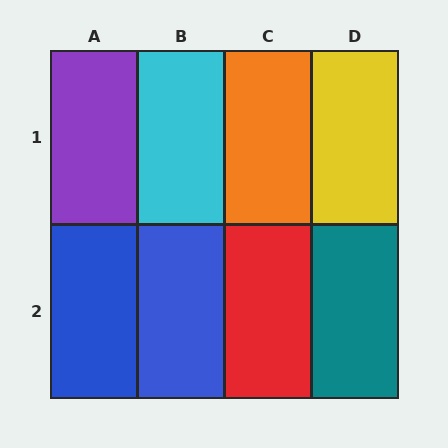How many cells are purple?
1 cell is purple.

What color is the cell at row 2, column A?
Blue.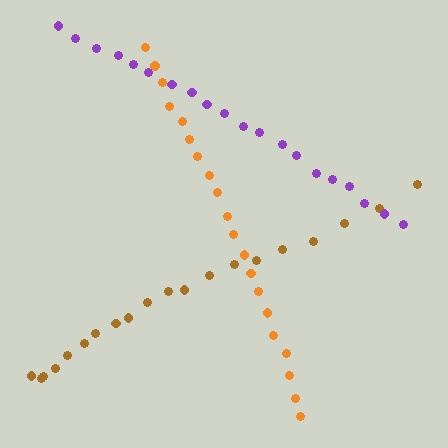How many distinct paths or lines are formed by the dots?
There are 3 distinct paths.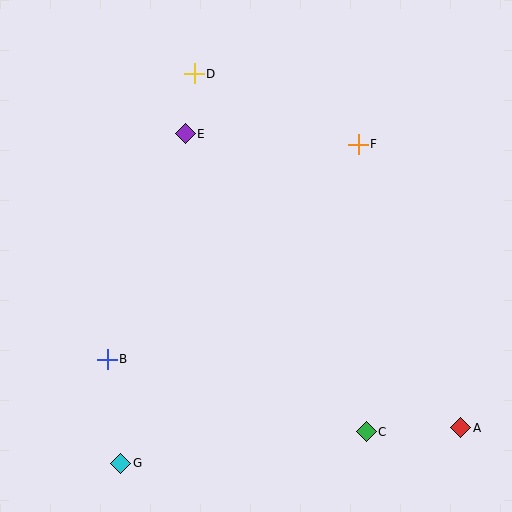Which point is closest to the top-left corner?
Point D is closest to the top-left corner.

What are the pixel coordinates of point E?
Point E is at (185, 134).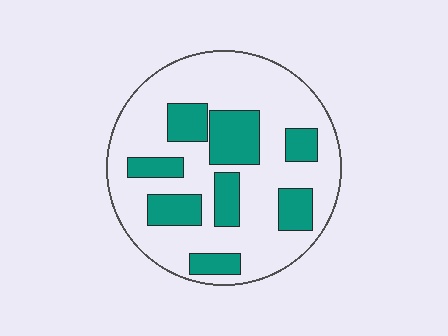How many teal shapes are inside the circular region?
8.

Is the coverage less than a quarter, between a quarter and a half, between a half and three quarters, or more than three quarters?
Between a quarter and a half.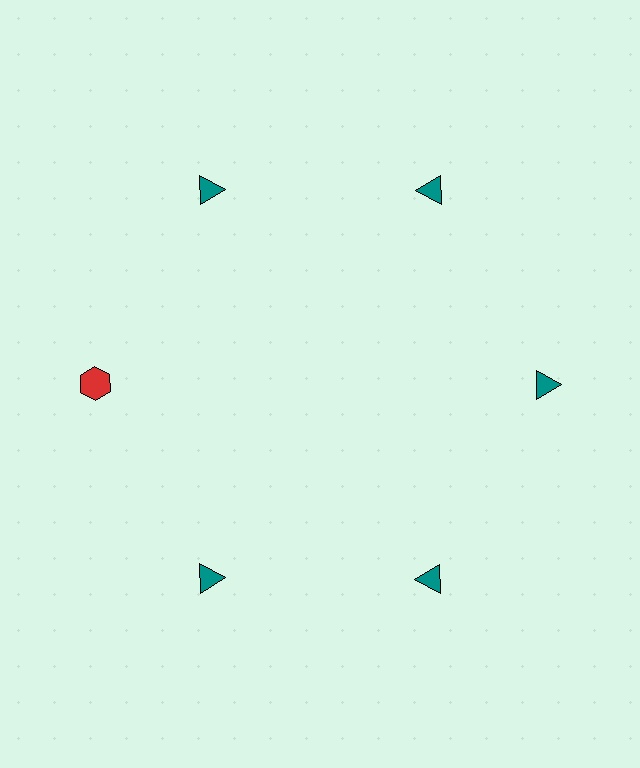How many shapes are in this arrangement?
There are 6 shapes arranged in a ring pattern.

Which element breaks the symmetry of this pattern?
The red hexagon at roughly the 9 o'clock position breaks the symmetry. All other shapes are teal triangles.